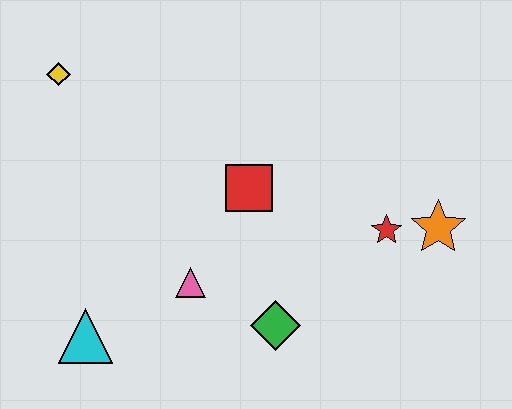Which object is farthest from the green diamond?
The yellow diamond is farthest from the green diamond.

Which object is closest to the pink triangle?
The green diamond is closest to the pink triangle.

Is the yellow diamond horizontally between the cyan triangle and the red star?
No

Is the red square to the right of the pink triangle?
Yes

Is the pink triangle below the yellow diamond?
Yes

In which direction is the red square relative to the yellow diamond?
The red square is to the right of the yellow diamond.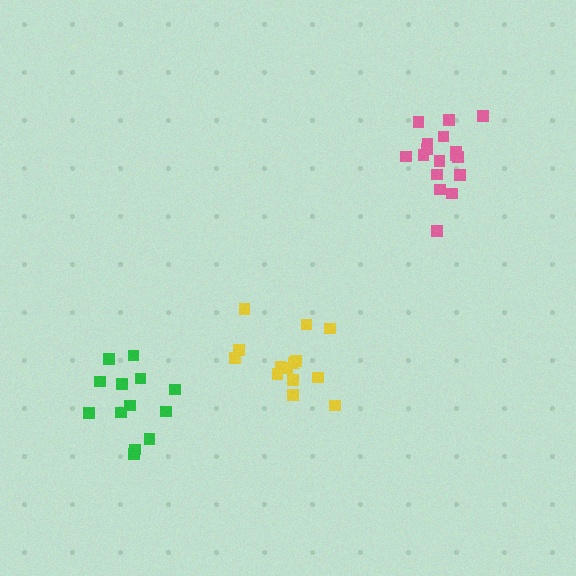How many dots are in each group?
Group 1: 14 dots, Group 2: 13 dots, Group 3: 17 dots (44 total).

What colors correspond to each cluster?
The clusters are colored: yellow, green, pink.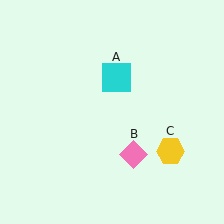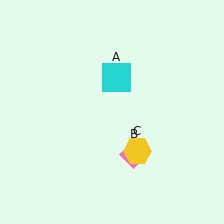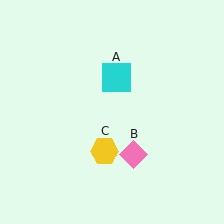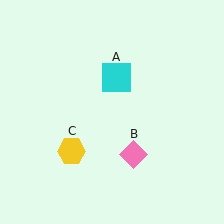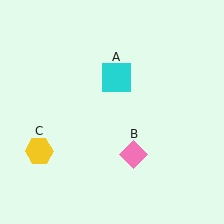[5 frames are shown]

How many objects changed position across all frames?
1 object changed position: yellow hexagon (object C).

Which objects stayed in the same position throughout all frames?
Cyan square (object A) and pink diamond (object B) remained stationary.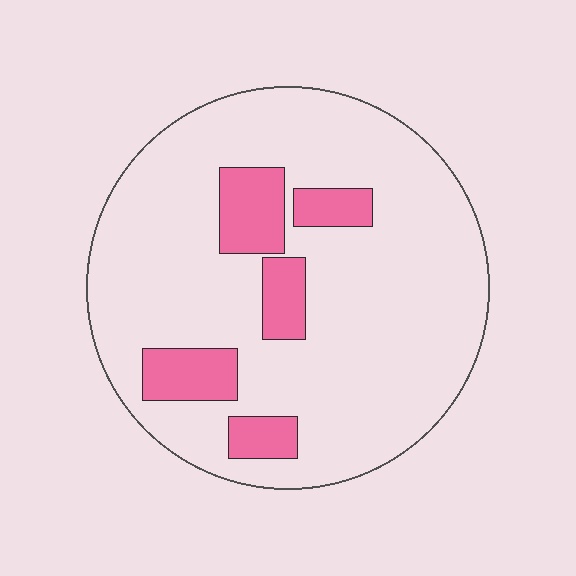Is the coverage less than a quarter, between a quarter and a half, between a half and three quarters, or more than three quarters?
Less than a quarter.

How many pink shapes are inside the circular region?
5.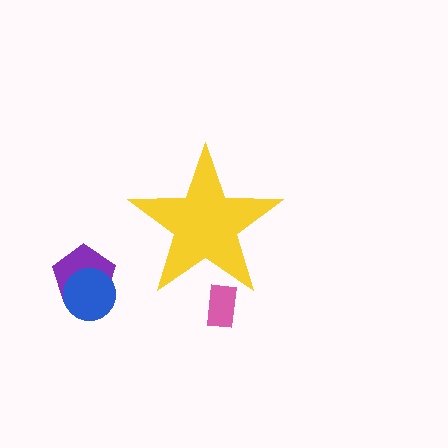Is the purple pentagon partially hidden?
No, the purple pentagon is fully visible.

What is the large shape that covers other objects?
A yellow star.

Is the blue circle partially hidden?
No, the blue circle is fully visible.